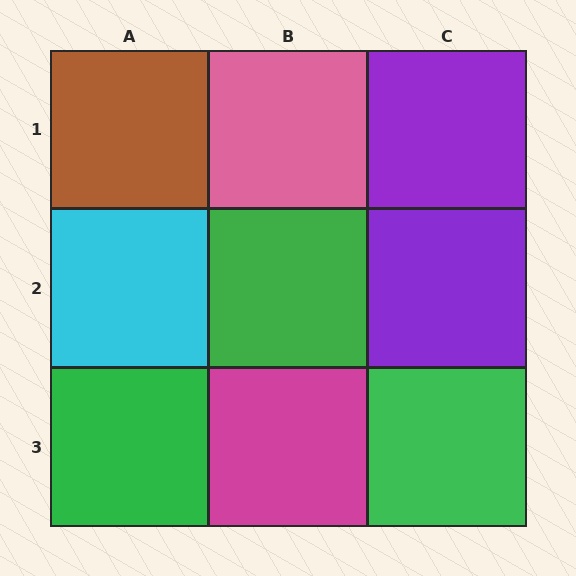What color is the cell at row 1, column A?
Brown.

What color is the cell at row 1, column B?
Pink.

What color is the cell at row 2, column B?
Green.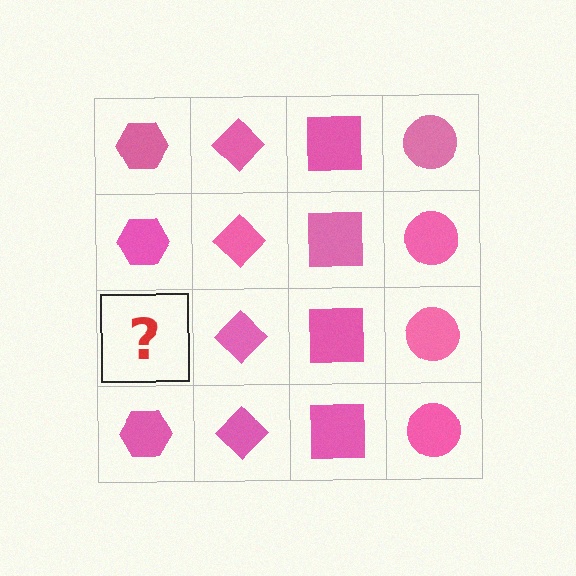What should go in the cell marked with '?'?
The missing cell should contain a pink hexagon.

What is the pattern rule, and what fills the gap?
The rule is that each column has a consistent shape. The gap should be filled with a pink hexagon.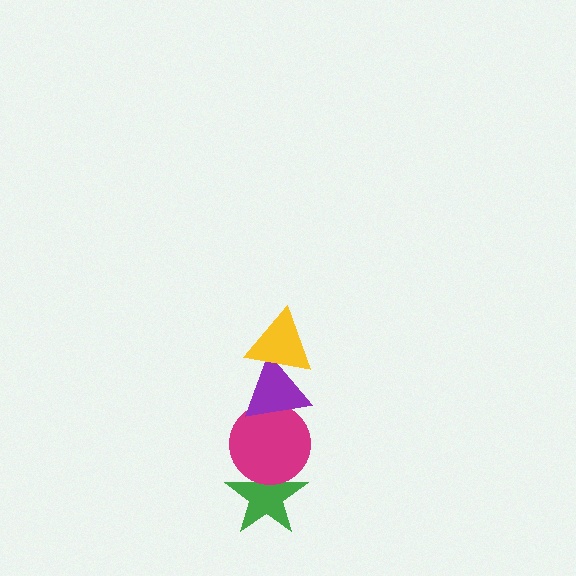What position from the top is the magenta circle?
The magenta circle is 3rd from the top.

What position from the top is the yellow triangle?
The yellow triangle is 1st from the top.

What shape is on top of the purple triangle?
The yellow triangle is on top of the purple triangle.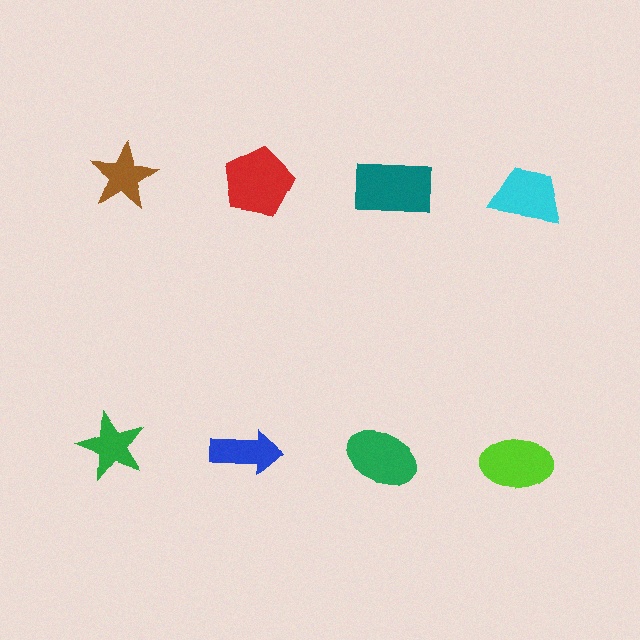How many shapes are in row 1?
4 shapes.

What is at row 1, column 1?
A brown star.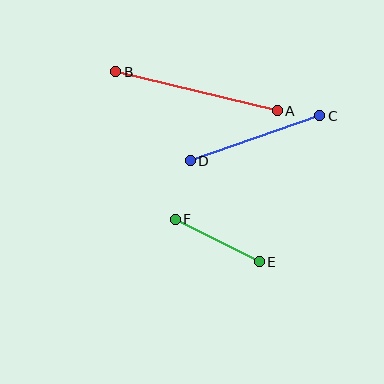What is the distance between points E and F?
The distance is approximately 94 pixels.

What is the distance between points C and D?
The distance is approximately 137 pixels.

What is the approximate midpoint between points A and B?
The midpoint is at approximately (197, 91) pixels.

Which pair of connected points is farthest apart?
Points A and B are farthest apart.